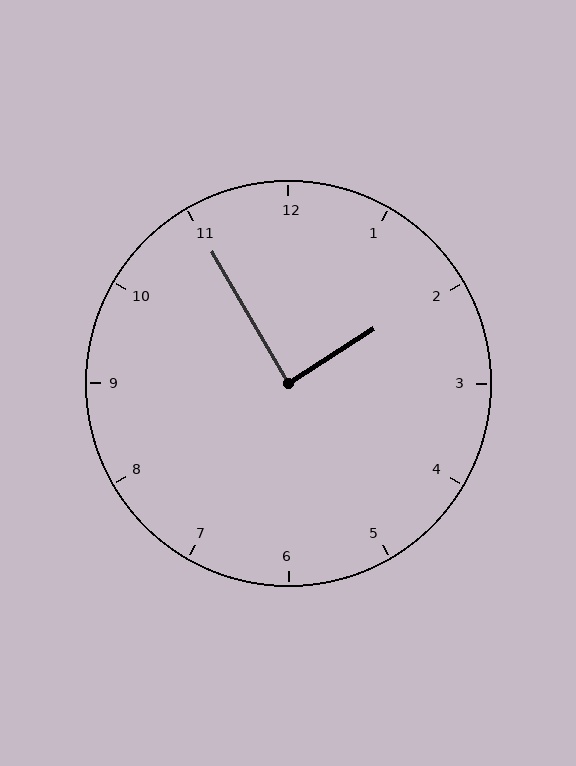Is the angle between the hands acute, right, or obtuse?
It is right.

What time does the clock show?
1:55.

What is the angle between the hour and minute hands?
Approximately 88 degrees.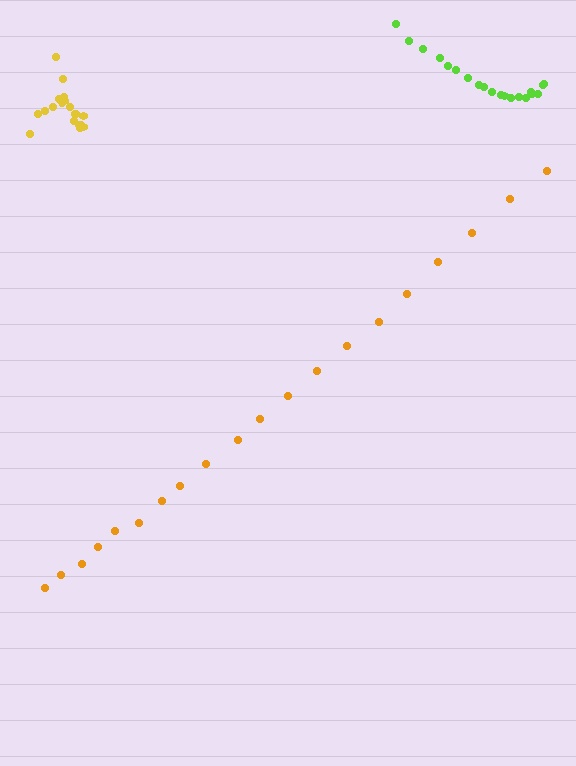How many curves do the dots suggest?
There are 3 distinct paths.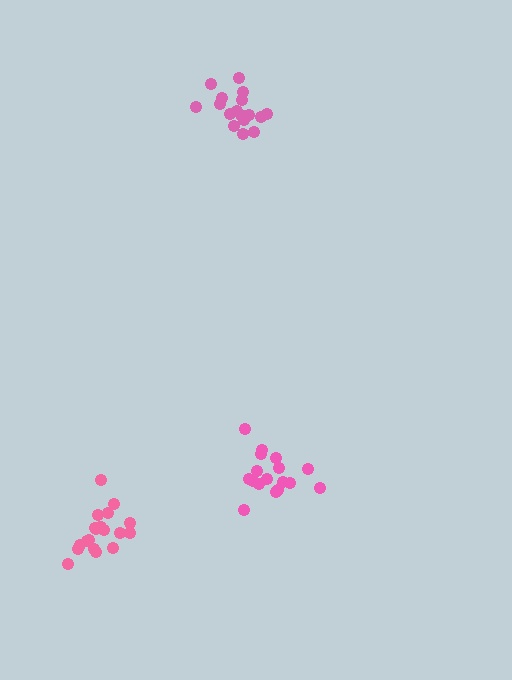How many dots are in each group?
Group 1: 17 dots, Group 2: 17 dots, Group 3: 19 dots (53 total).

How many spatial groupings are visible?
There are 3 spatial groupings.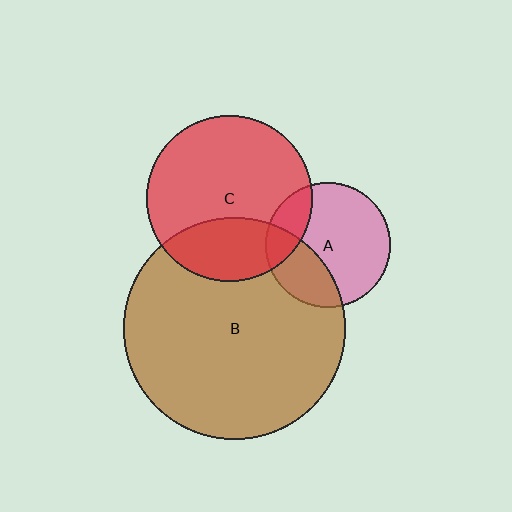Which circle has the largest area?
Circle B (brown).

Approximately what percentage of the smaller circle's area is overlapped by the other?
Approximately 20%.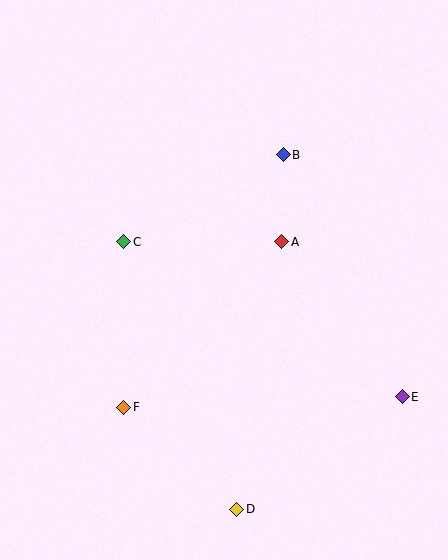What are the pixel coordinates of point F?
Point F is at (124, 407).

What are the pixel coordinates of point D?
Point D is at (237, 509).